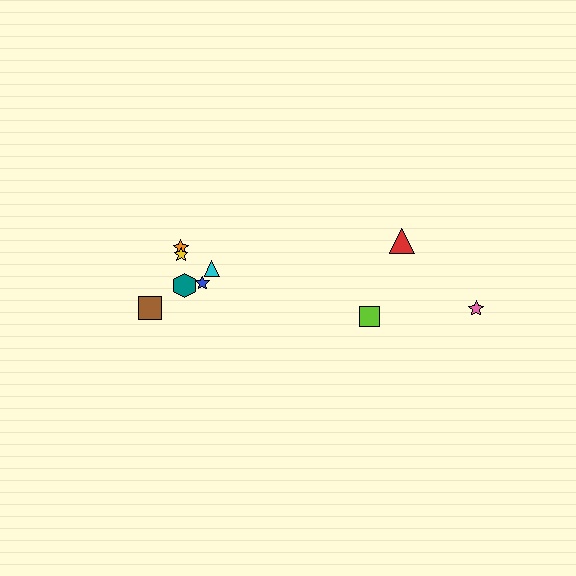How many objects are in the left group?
There are 6 objects.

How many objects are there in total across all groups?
There are 9 objects.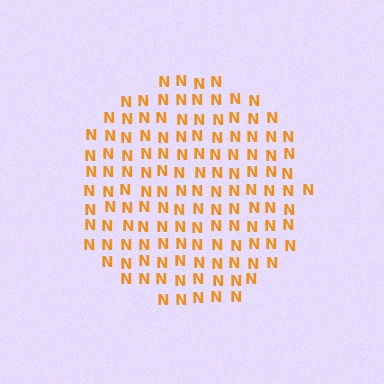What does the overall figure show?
The overall figure shows a circle.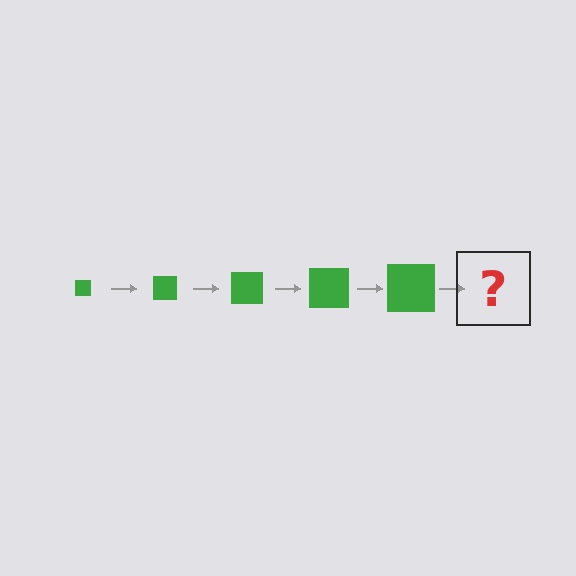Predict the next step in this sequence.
The next step is a green square, larger than the previous one.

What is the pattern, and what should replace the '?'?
The pattern is that the square gets progressively larger each step. The '?' should be a green square, larger than the previous one.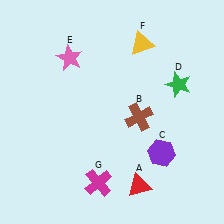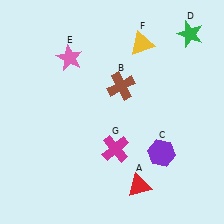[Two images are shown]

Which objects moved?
The objects that moved are: the brown cross (B), the green star (D), the magenta cross (G).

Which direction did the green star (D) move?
The green star (D) moved up.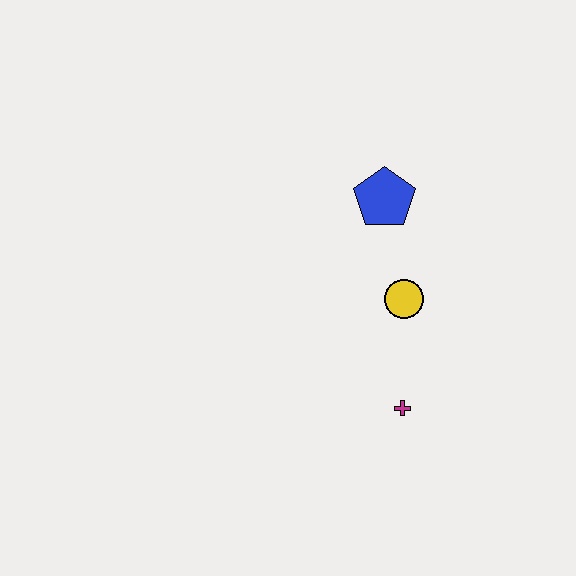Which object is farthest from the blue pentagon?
The magenta cross is farthest from the blue pentagon.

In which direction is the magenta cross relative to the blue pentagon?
The magenta cross is below the blue pentagon.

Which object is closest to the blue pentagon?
The yellow circle is closest to the blue pentagon.